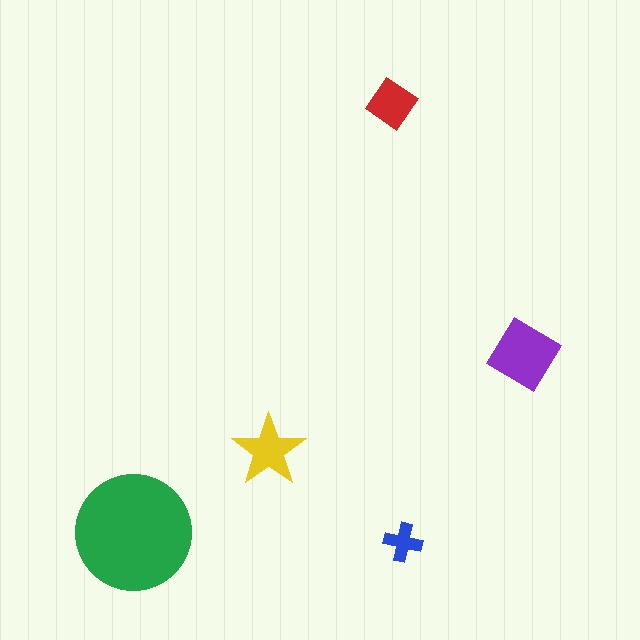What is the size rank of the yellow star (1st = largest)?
3rd.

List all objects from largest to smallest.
The green circle, the purple diamond, the yellow star, the red diamond, the blue cross.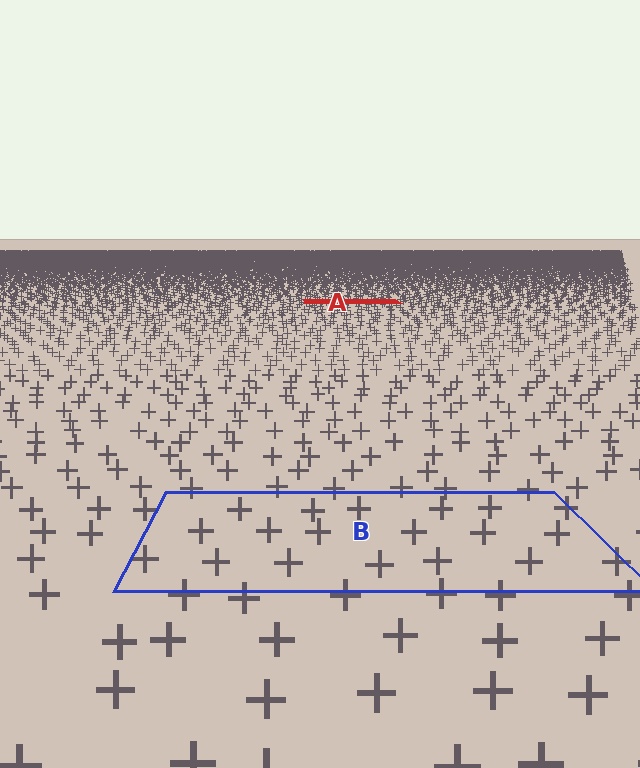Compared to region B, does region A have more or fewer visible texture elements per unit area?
Region A has more texture elements per unit area — they are packed more densely because it is farther away.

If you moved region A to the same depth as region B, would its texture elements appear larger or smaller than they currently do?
They would appear larger. At a closer depth, the same texture elements are projected at a bigger on-screen size.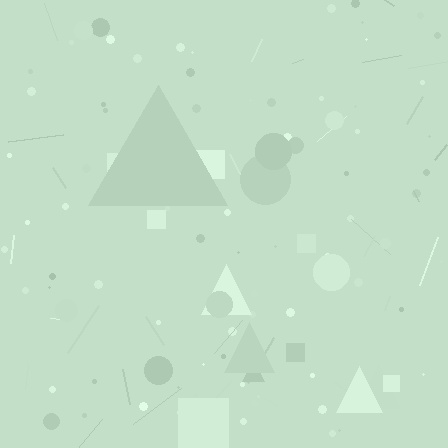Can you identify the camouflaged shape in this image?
The camouflaged shape is a triangle.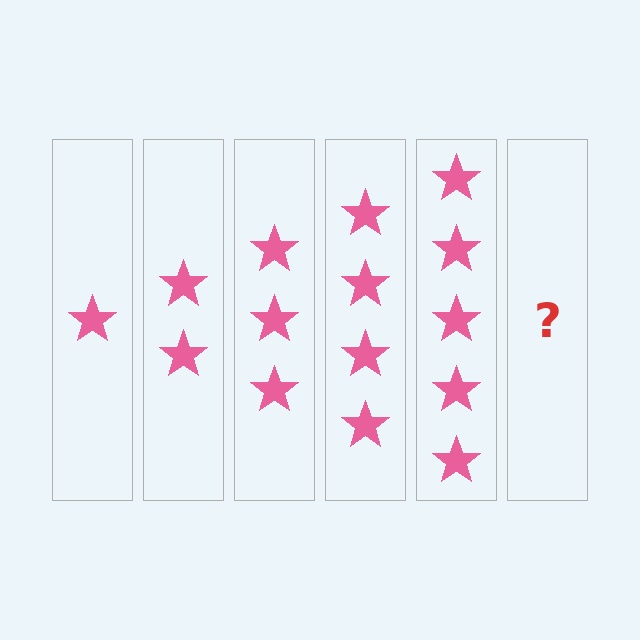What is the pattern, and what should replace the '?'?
The pattern is that each step adds one more star. The '?' should be 6 stars.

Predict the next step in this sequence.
The next step is 6 stars.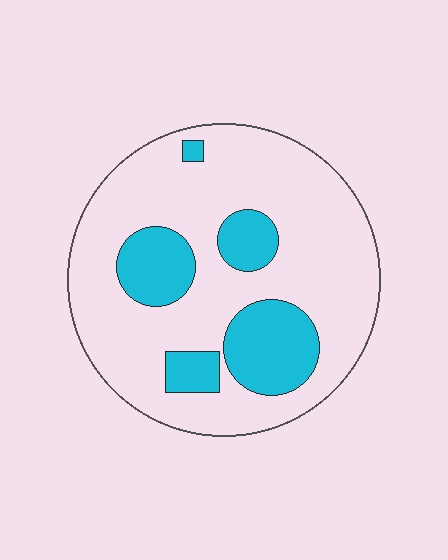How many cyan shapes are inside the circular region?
5.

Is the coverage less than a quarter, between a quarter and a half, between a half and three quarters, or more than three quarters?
Less than a quarter.